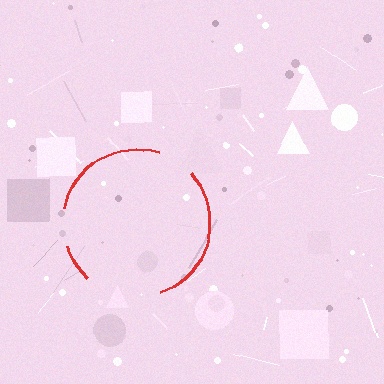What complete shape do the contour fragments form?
The contour fragments form a circle.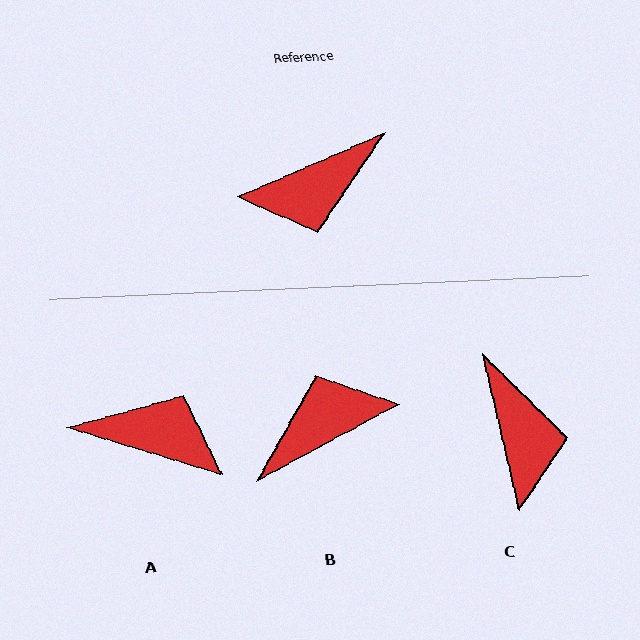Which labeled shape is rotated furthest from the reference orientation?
B, about 175 degrees away.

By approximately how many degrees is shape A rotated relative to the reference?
Approximately 140 degrees counter-clockwise.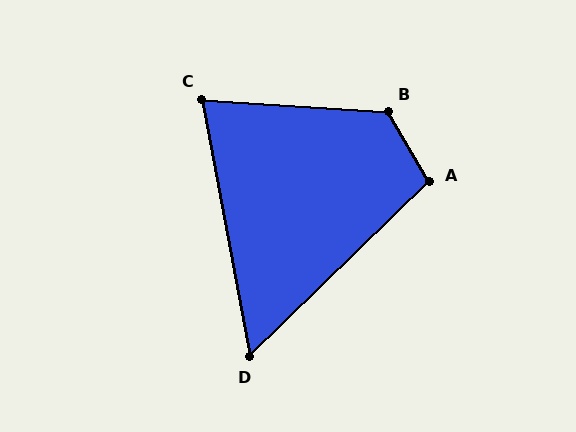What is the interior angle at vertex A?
Approximately 104 degrees (obtuse).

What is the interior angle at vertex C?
Approximately 76 degrees (acute).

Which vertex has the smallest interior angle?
D, at approximately 56 degrees.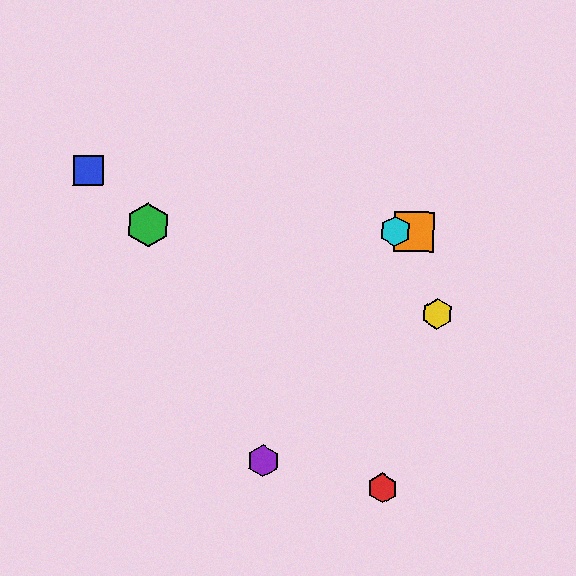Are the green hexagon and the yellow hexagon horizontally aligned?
No, the green hexagon is at y≈225 and the yellow hexagon is at y≈314.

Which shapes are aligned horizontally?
The green hexagon, the orange square, the cyan hexagon are aligned horizontally.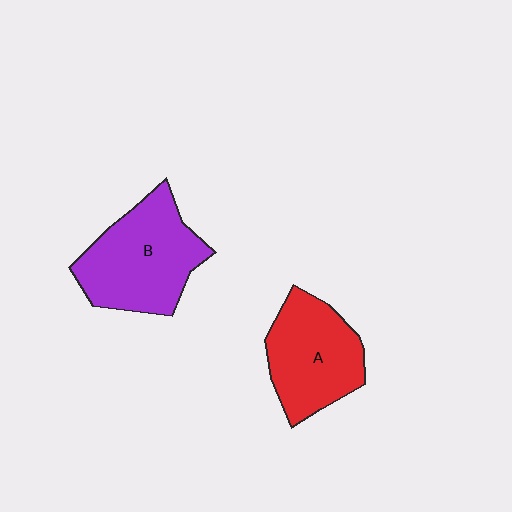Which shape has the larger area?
Shape B (purple).